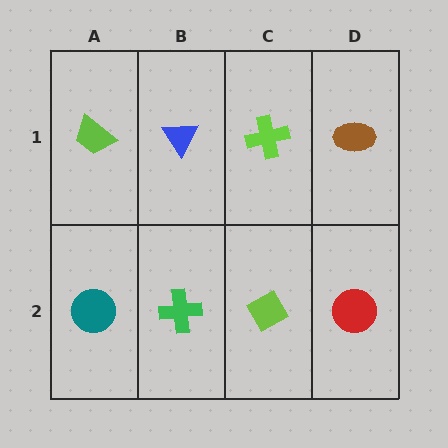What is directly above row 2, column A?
A lime trapezoid.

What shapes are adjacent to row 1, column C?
A lime diamond (row 2, column C), a blue triangle (row 1, column B), a brown ellipse (row 1, column D).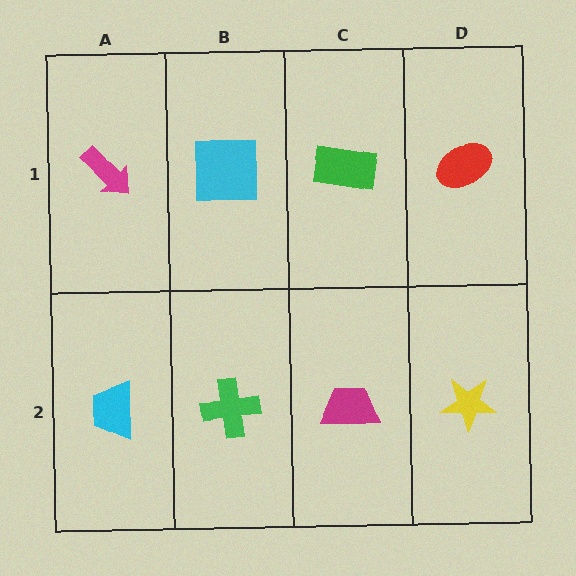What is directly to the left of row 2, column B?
A cyan trapezoid.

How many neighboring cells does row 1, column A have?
2.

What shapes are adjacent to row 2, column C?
A green rectangle (row 1, column C), a green cross (row 2, column B), a yellow star (row 2, column D).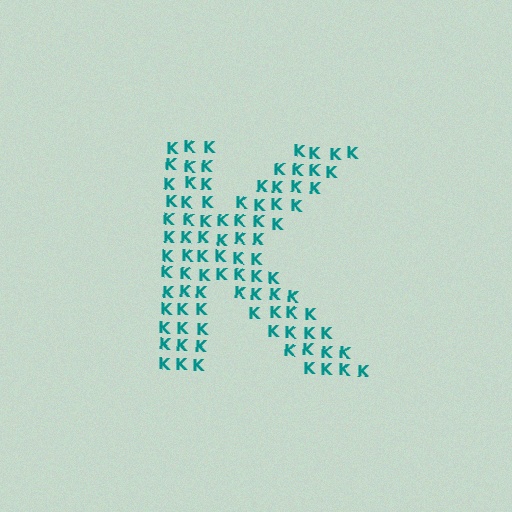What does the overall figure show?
The overall figure shows the letter K.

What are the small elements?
The small elements are letter K's.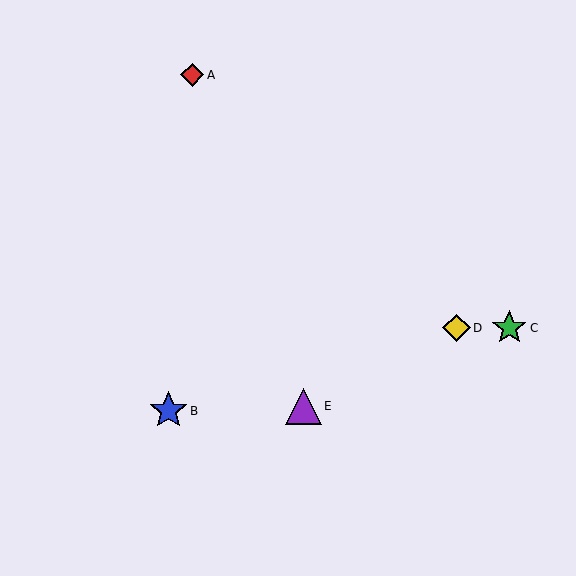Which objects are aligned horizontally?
Objects C, D are aligned horizontally.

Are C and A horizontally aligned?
No, C is at y≈328 and A is at y≈75.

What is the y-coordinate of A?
Object A is at y≈75.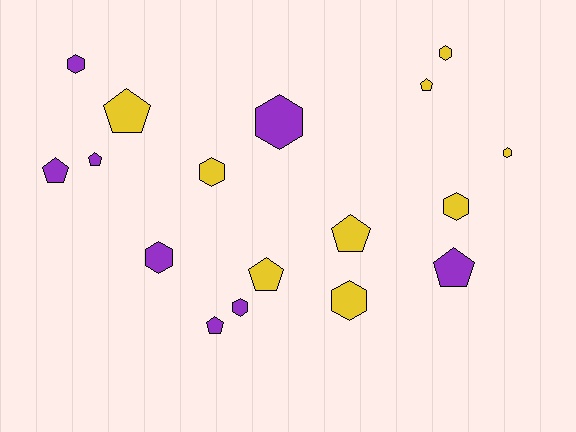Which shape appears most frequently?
Hexagon, with 9 objects.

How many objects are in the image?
There are 17 objects.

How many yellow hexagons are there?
There are 5 yellow hexagons.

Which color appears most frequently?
Yellow, with 9 objects.